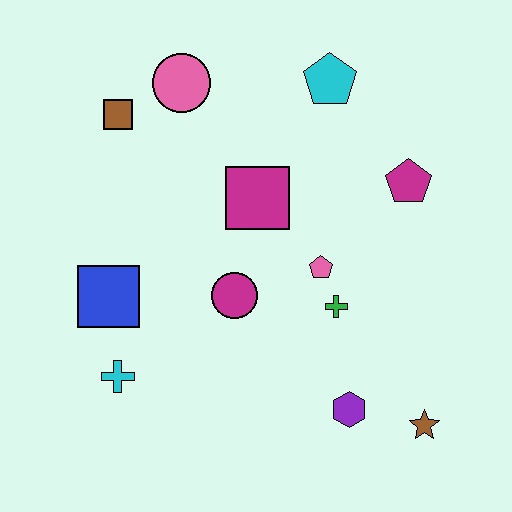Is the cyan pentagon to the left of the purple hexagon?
Yes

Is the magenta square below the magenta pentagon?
Yes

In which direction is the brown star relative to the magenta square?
The brown star is below the magenta square.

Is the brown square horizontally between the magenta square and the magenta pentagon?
No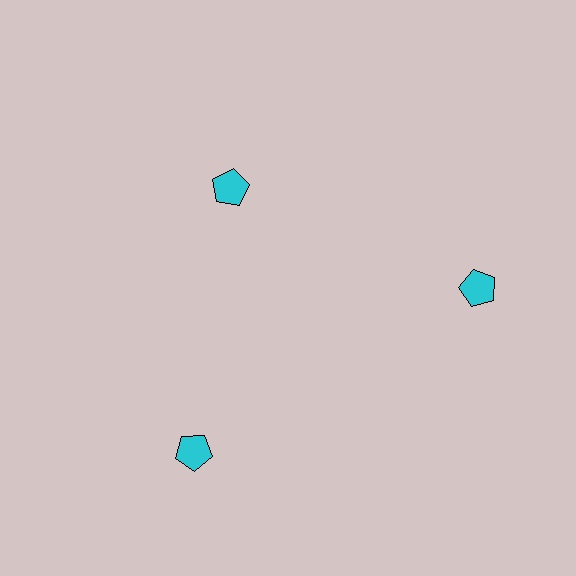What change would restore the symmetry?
The symmetry would be restored by moving it outward, back onto the ring so that all 3 pentagons sit at equal angles and equal distance from the center.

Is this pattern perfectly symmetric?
No. The 3 cyan pentagons are arranged in a ring, but one element near the 11 o'clock position is pulled inward toward the center, breaking the 3-fold rotational symmetry.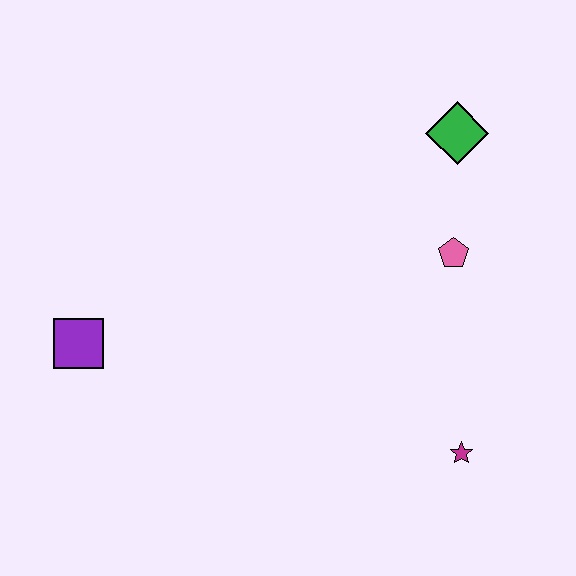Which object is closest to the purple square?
The pink pentagon is closest to the purple square.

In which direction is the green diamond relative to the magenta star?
The green diamond is above the magenta star.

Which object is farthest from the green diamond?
The purple square is farthest from the green diamond.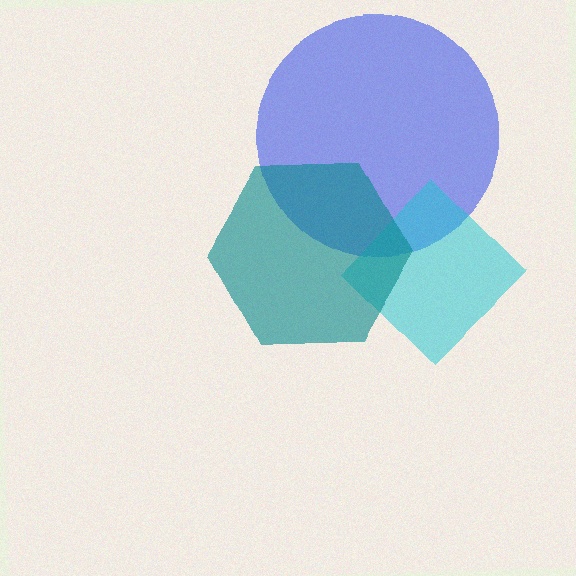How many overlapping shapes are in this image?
There are 3 overlapping shapes in the image.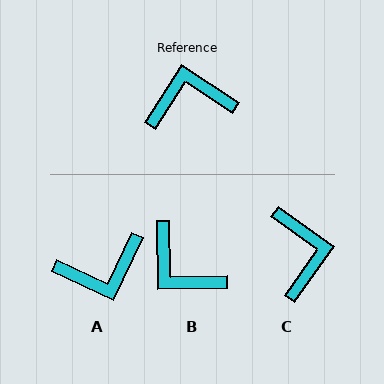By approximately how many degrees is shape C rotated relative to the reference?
Approximately 92 degrees clockwise.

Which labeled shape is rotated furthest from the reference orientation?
A, about 172 degrees away.